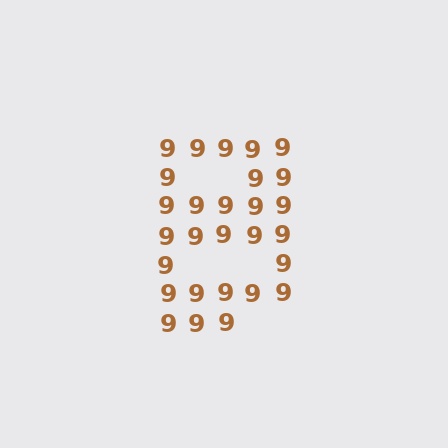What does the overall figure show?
The overall figure shows the letter B.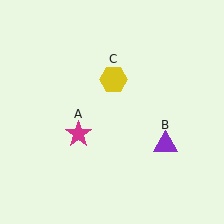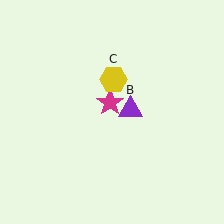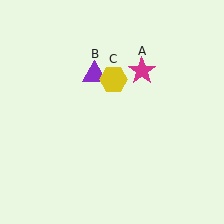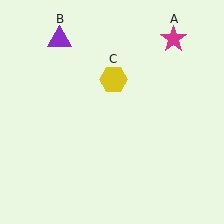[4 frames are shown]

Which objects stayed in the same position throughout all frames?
Yellow hexagon (object C) remained stationary.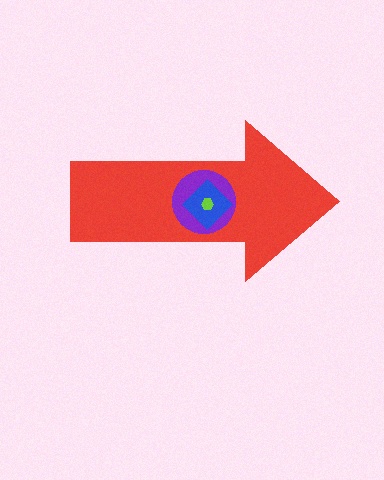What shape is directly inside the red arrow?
The purple circle.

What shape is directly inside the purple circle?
The blue diamond.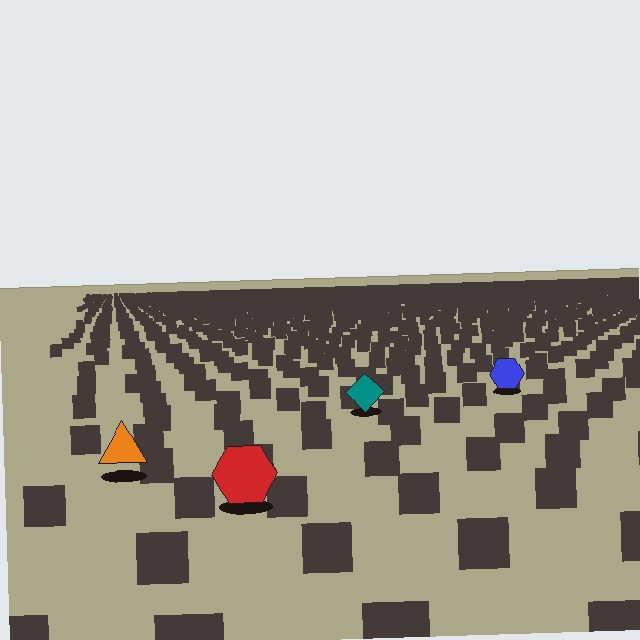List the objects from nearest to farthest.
From nearest to farthest: the red hexagon, the orange triangle, the teal diamond, the blue hexagon.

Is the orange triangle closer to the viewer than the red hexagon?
No. The red hexagon is closer — you can tell from the texture gradient: the ground texture is coarser near it.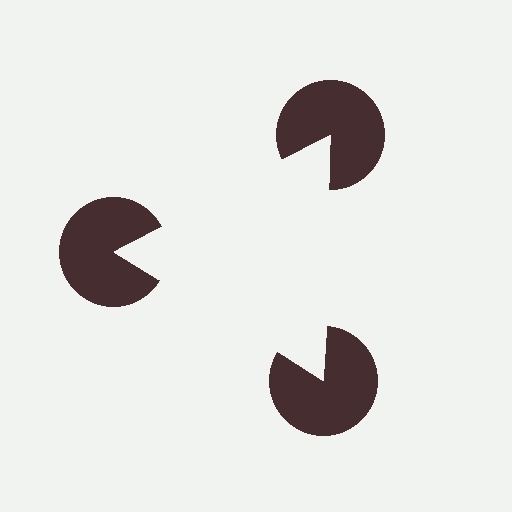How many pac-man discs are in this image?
There are 3 — one at each vertex of the illusory triangle.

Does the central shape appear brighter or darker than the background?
It typically appears slightly brighter than the background, even though no actual brightness change is drawn.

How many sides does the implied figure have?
3 sides.